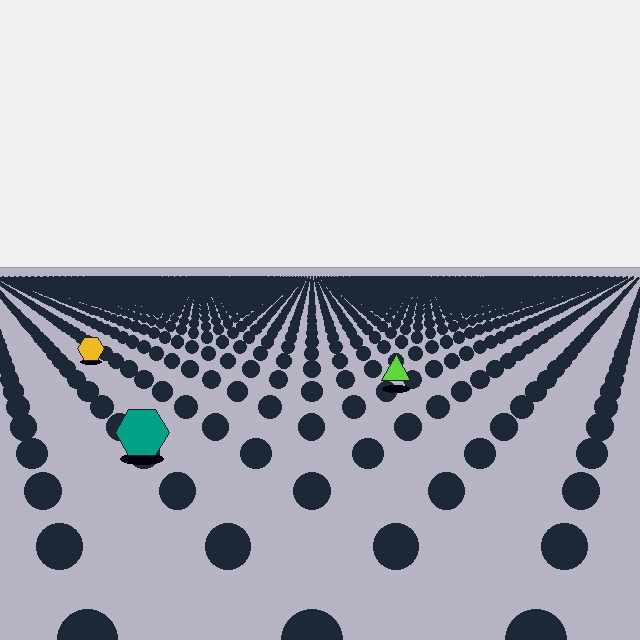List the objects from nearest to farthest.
From nearest to farthest: the teal hexagon, the lime triangle, the yellow hexagon.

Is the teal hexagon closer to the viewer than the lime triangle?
Yes. The teal hexagon is closer — you can tell from the texture gradient: the ground texture is coarser near it.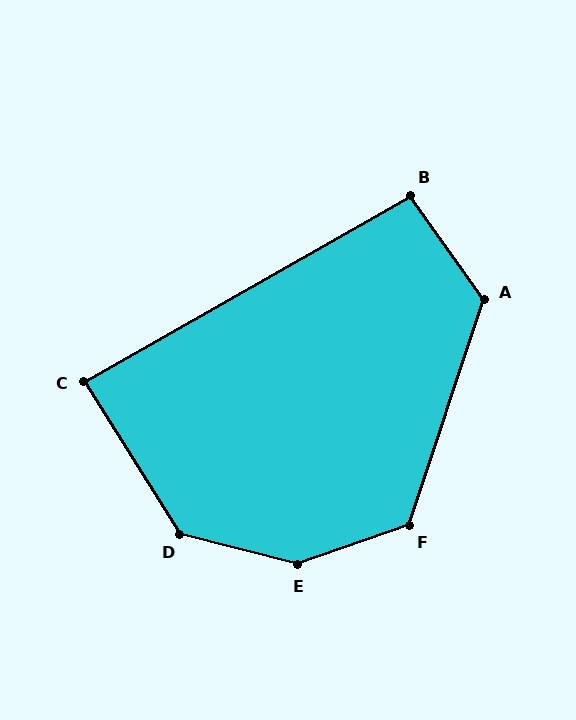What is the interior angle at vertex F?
Approximately 128 degrees (obtuse).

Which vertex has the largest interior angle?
E, at approximately 146 degrees.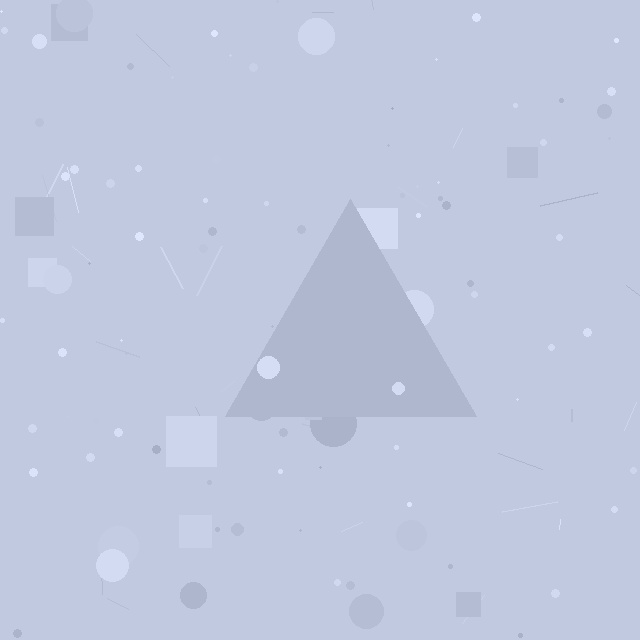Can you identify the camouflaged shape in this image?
The camouflaged shape is a triangle.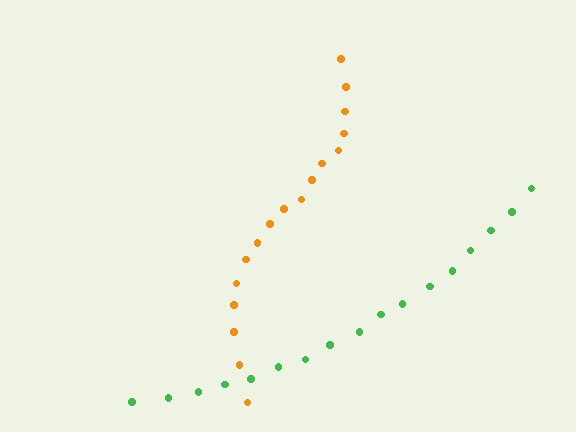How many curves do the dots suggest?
There are 2 distinct paths.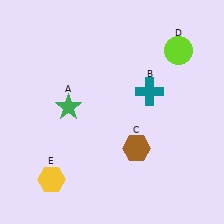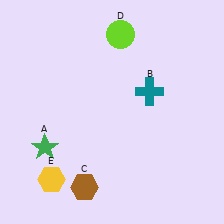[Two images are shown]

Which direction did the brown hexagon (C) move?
The brown hexagon (C) moved left.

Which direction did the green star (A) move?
The green star (A) moved down.